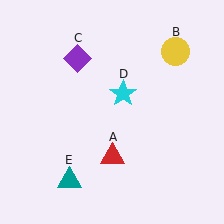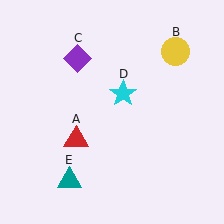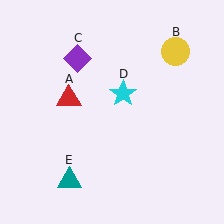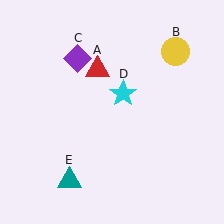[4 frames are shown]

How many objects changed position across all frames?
1 object changed position: red triangle (object A).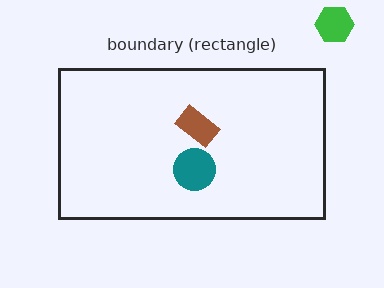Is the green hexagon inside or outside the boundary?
Outside.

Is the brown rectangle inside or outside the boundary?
Inside.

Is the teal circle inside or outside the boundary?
Inside.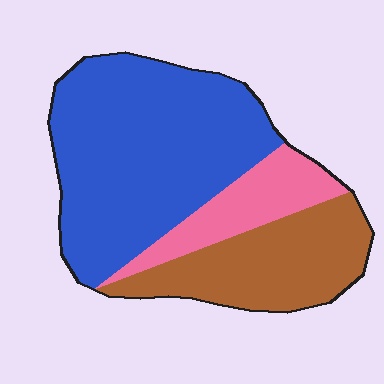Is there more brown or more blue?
Blue.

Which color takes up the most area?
Blue, at roughly 55%.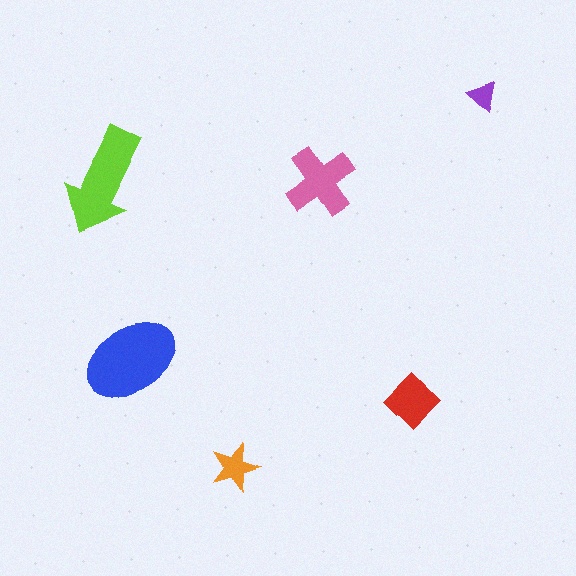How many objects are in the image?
There are 6 objects in the image.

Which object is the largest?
The blue ellipse.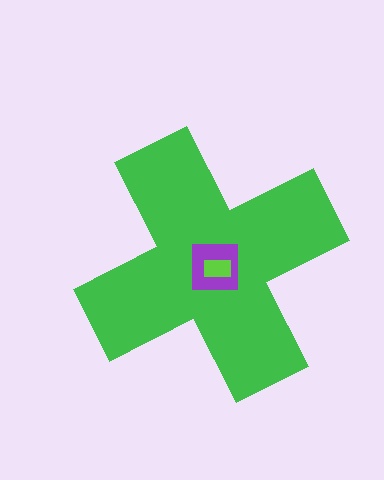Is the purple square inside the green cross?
Yes.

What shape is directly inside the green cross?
The purple square.